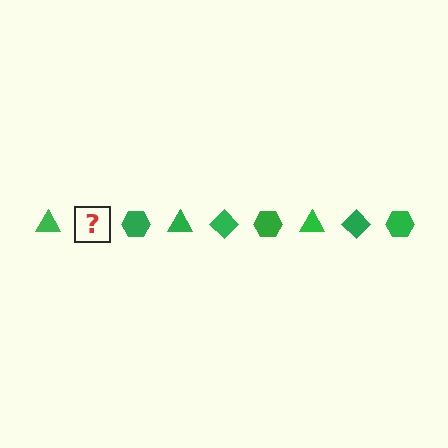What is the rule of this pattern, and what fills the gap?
The rule is that the pattern cycles through triangle, diamond, hexagon shapes in green. The gap should be filled with a green diamond.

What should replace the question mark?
The question mark should be replaced with a green diamond.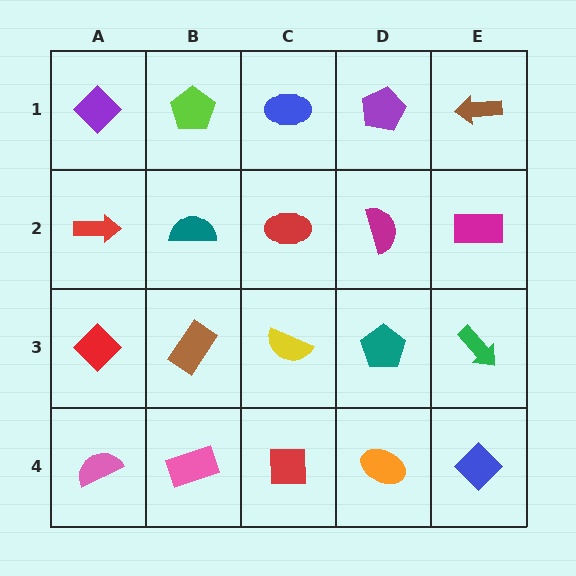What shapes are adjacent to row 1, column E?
A magenta rectangle (row 2, column E), a purple pentagon (row 1, column D).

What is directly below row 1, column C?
A red ellipse.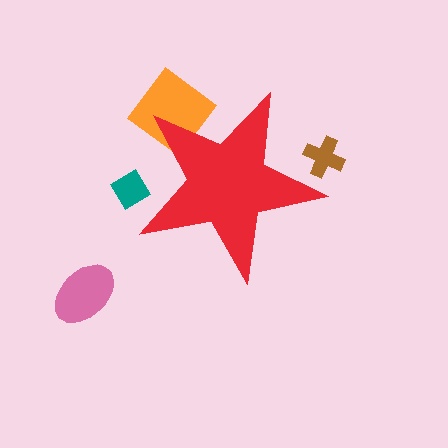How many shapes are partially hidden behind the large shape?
3 shapes are partially hidden.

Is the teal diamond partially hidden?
Yes, the teal diamond is partially hidden behind the red star.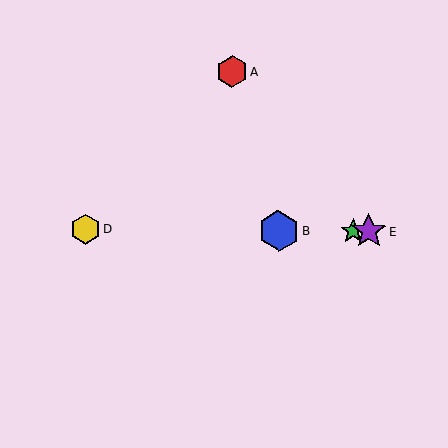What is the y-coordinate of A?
Object A is at y≈72.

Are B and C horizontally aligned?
Yes, both are at y≈231.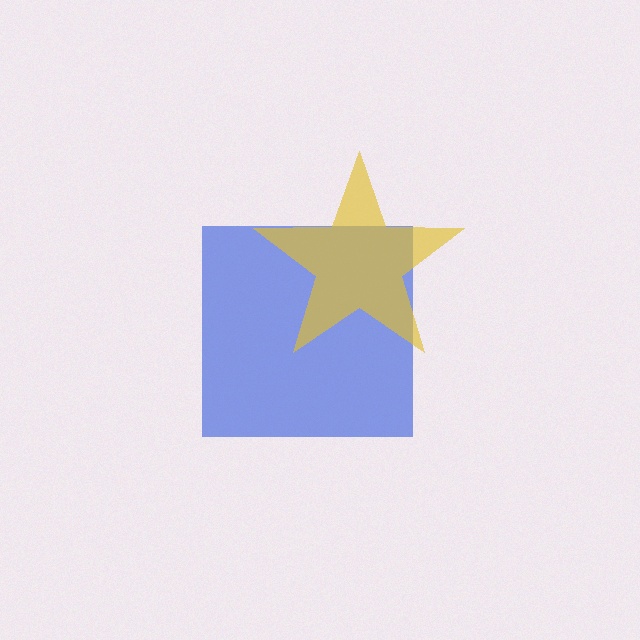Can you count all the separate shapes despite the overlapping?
Yes, there are 2 separate shapes.